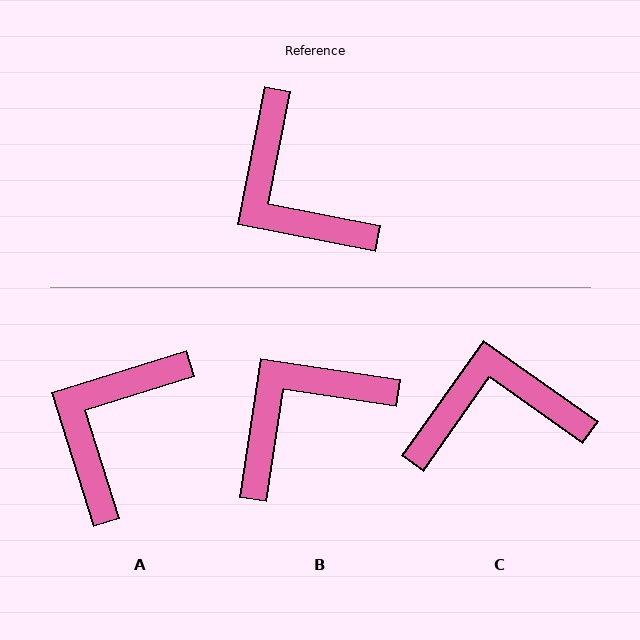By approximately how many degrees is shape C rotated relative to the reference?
Approximately 114 degrees clockwise.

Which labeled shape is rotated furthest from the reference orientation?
C, about 114 degrees away.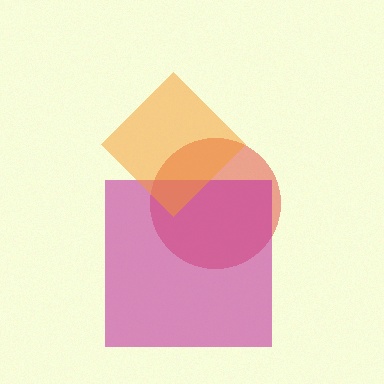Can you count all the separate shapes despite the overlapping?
Yes, there are 3 separate shapes.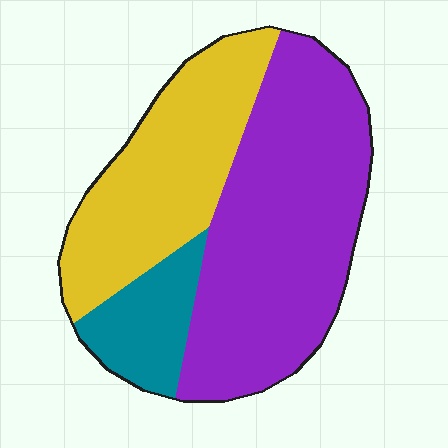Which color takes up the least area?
Teal, at roughly 15%.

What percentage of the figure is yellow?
Yellow takes up about one third (1/3) of the figure.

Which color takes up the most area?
Purple, at roughly 55%.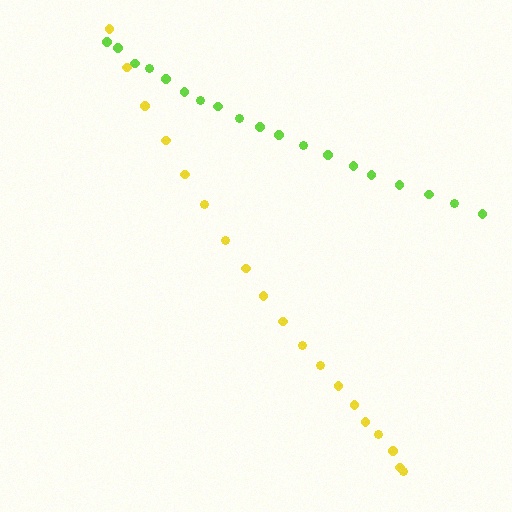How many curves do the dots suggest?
There are 2 distinct paths.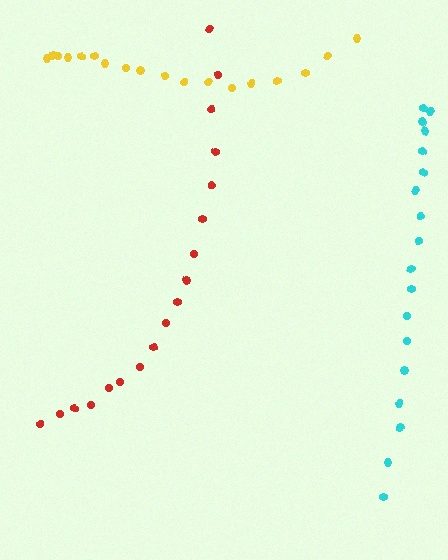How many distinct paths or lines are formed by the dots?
There are 3 distinct paths.